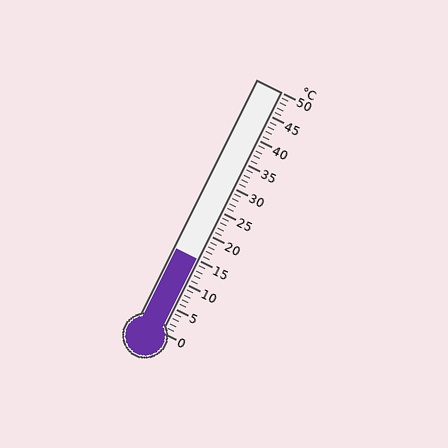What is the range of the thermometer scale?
The thermometer scale ranges from 0°C to 50°C.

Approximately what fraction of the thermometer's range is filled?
The thermometer is filled to approximately 30% of its range.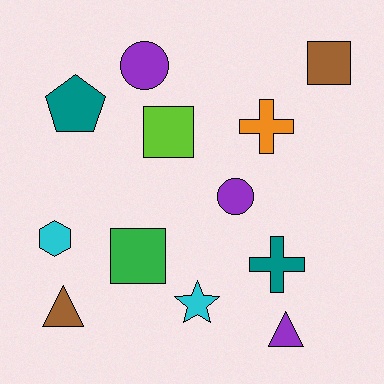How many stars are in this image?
There is 1 star.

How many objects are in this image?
There are 12 objects.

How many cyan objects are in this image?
There are 2 cyan objects.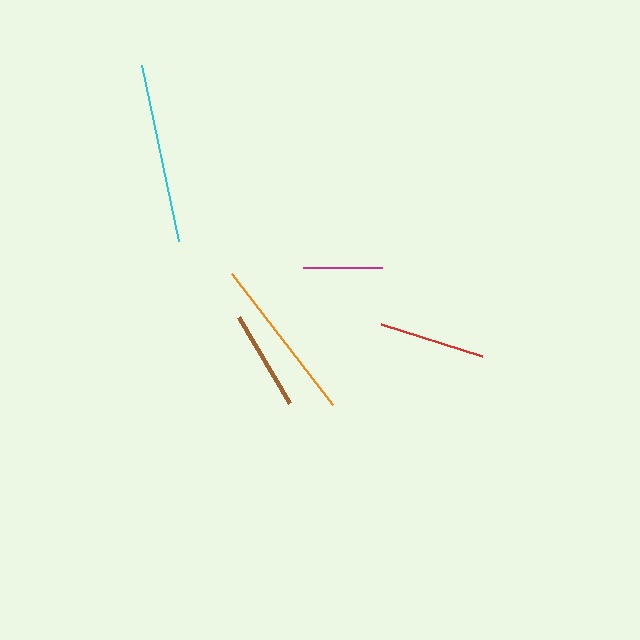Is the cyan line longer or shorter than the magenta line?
The cyan line is longer than the magenta line.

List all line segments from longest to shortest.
From longest to shortest: cyan, orange, red, brown, magenta.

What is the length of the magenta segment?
The magenta segment is approximately 79 pixels long.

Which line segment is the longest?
The cyan line is the longest at approximately 180 pixels.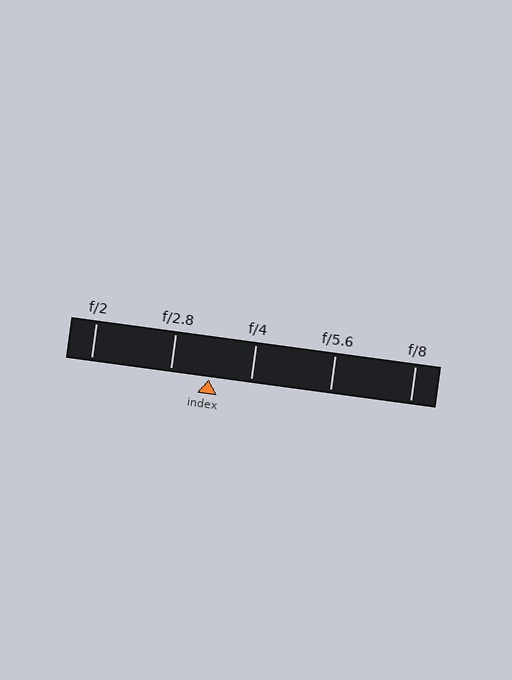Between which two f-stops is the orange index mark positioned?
The index mark is between f/2.8 and f/4.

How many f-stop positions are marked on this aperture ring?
There are 5 f-stop positions marked.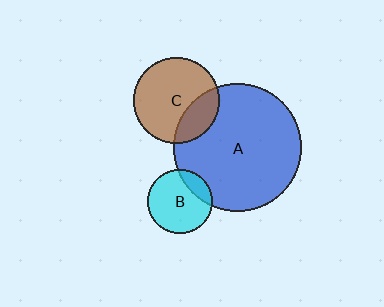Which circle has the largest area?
Circle A (blue).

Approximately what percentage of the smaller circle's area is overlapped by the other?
Approximately 20%.